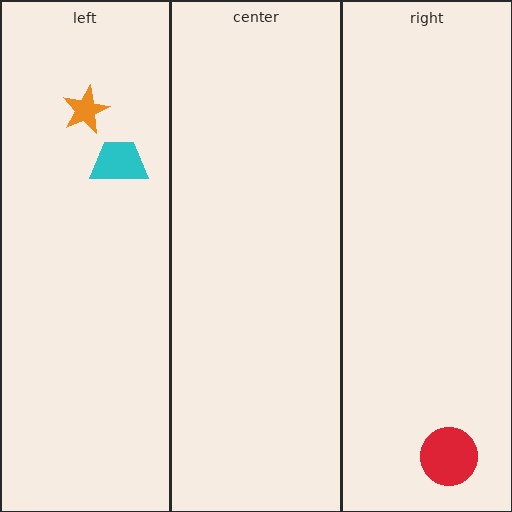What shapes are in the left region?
The orange star, the cyan trapezoid.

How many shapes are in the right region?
1.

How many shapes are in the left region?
2.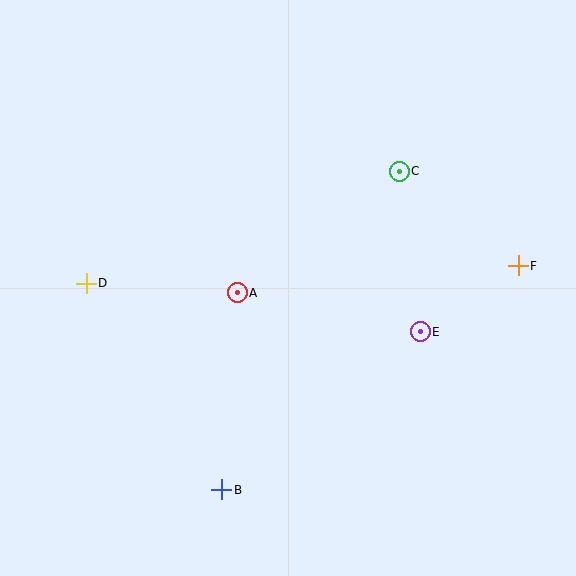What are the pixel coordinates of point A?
Point A is at (237, 293).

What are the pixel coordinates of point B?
Point B is at (222, 490).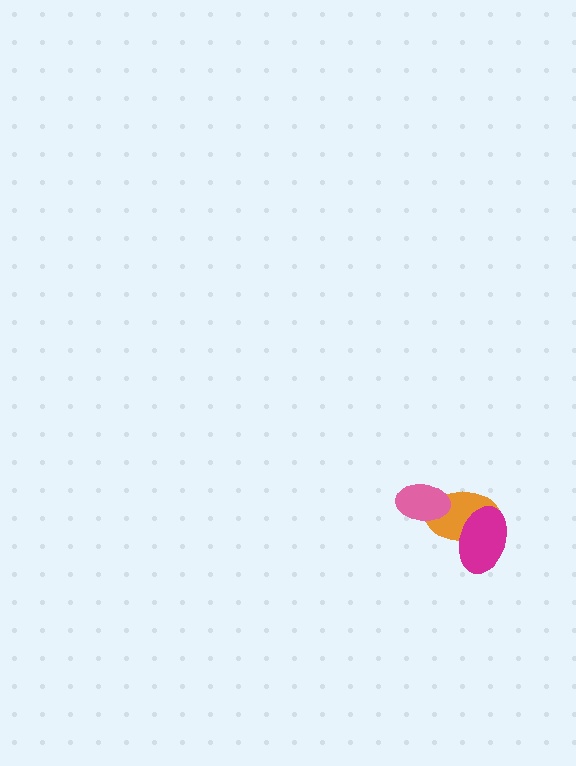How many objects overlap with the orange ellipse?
2 objects overlap with the orange ellipse.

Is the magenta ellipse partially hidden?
No, no other shape covers it.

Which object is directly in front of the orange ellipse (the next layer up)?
The magenta ellipse is directly in front of the orange ellipse.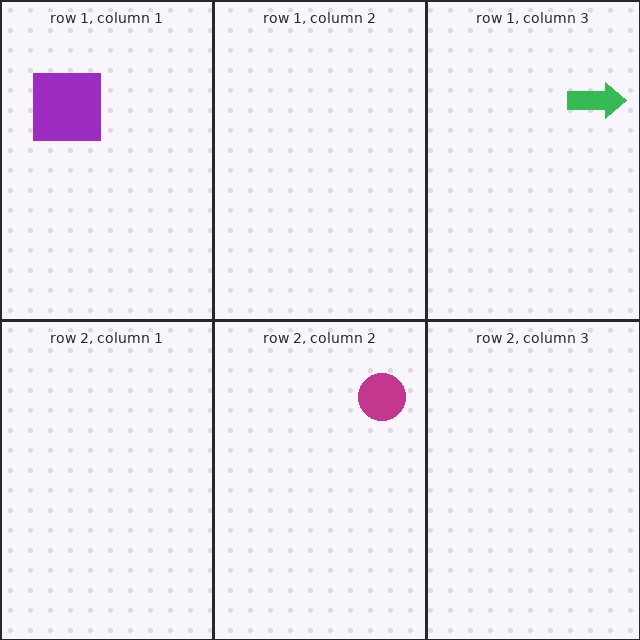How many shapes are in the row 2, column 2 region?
1.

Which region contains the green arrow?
The row 1, column 3 region.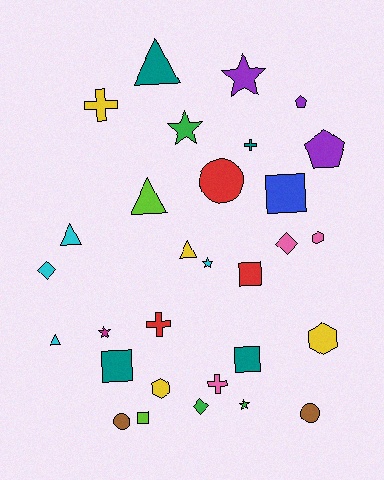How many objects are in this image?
There are 30 objects.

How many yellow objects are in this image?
There are 4 yellow objects.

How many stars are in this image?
There are 5 stars.